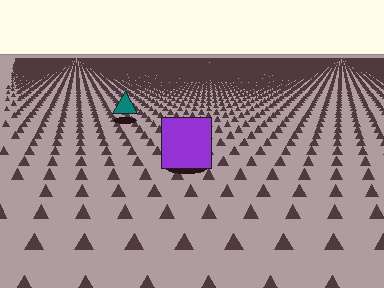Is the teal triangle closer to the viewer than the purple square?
No. The purple square is closer — you can tell from the texture gradient: the ground texture is coarser near it.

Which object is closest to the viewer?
The purple square is closest. The texture marks near it are larger and more spread out.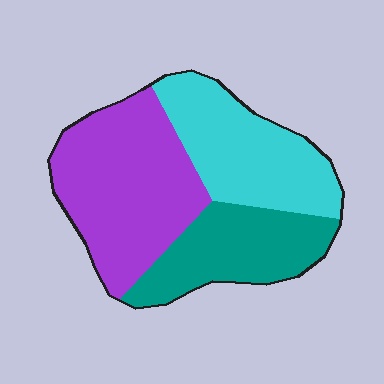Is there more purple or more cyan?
Purple.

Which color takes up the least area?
Teal, at roughly 25%.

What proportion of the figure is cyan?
Cyan covers about 30% of the figure.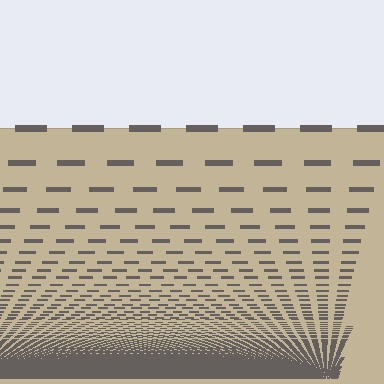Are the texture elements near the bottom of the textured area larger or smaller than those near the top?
Smaller. The gradient is inverted — elements near the bottom are smaller and denser.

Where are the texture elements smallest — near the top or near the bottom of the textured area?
Near the bottom.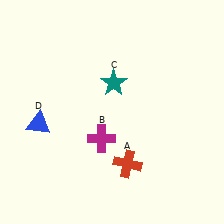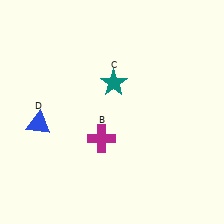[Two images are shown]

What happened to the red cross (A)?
The red cross (A) was removed in Image 2. It was in the bottom-right area of Image 1.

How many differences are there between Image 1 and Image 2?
There is 1 difference between the two images.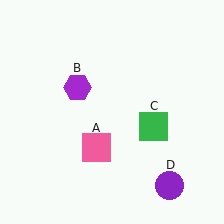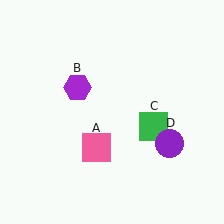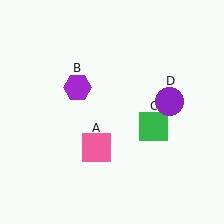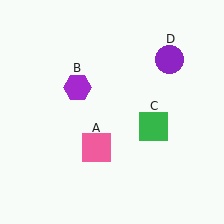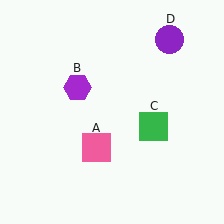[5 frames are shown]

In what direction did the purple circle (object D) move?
The purple circle (object D) moved up.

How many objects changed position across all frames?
1 object changed position: purple circle (object D).